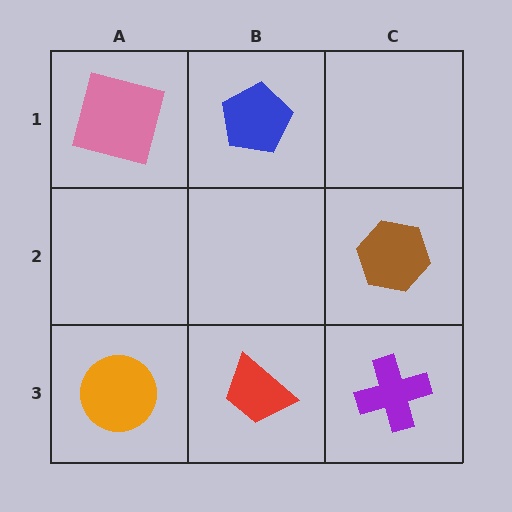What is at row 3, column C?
A purple cross.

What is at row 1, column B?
A blue pentagon.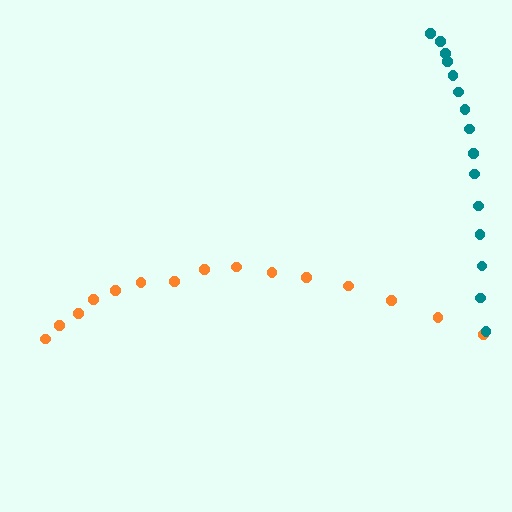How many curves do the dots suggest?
There are 2 distinct paths.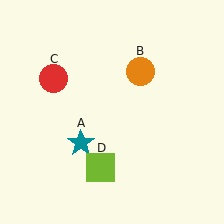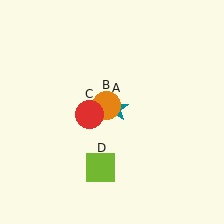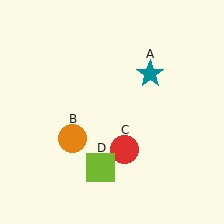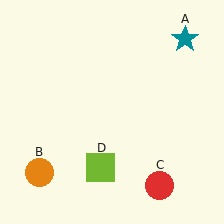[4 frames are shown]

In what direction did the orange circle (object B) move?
The orange circle (object B) moved down and to the left.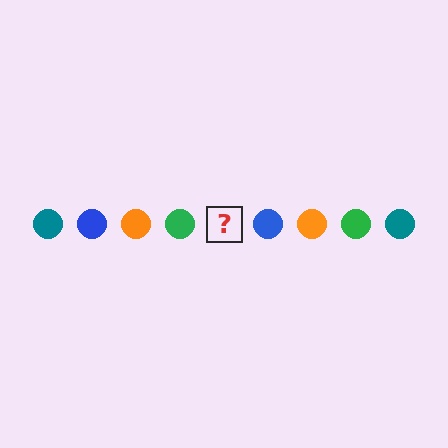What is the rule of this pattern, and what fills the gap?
The rule is that the pattern cycles through teal, blue, orange, green circles. The gap should be filled with a teal circle.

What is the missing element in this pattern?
The missing element is a teal circle.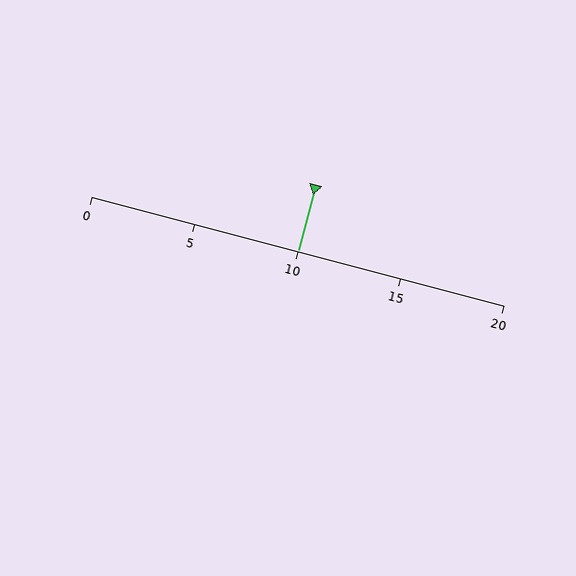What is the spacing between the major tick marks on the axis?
The major ticks are spaced 5 apart.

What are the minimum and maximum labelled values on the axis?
The axis runs from 0 to 20.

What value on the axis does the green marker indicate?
The marker indicates approximately 10.